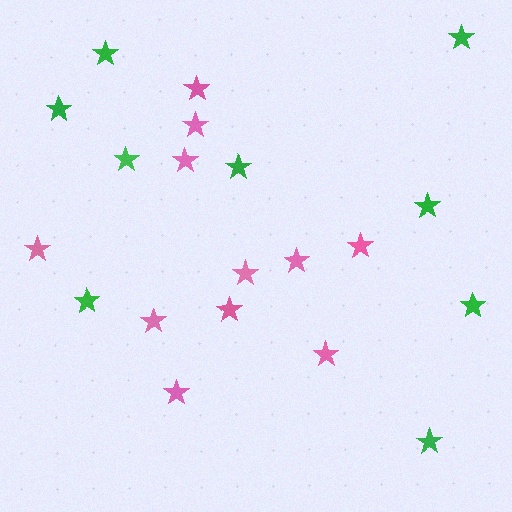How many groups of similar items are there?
There are 2 groups: one group of pink stars (11) and one group of green stars (9).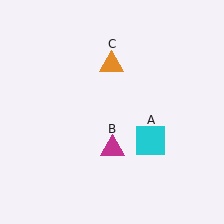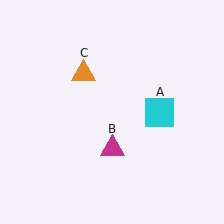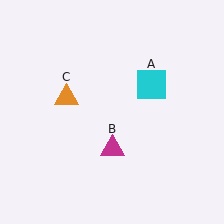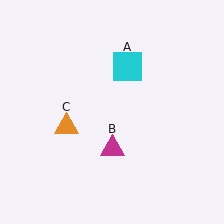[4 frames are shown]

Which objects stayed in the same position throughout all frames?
Magenta triangle (object B) remained stationary.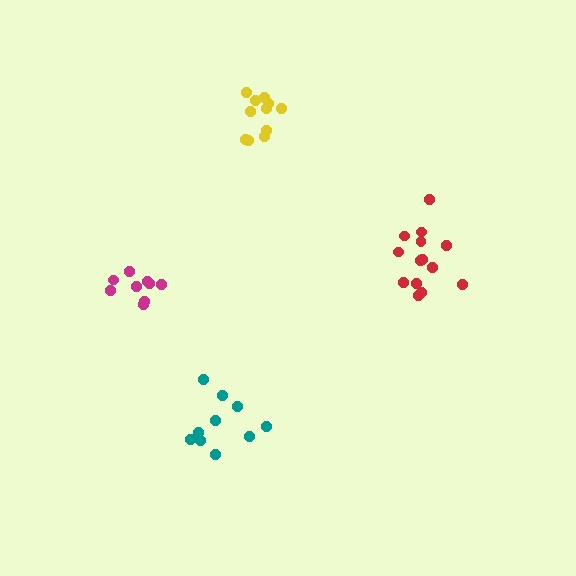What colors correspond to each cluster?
The clusters are colored: yellow, magenta, red, teal.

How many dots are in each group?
Group 1: 11 dots, Group 2: 9 dots, Group 3: 14 dots, Group 4: 10 dots (44 total).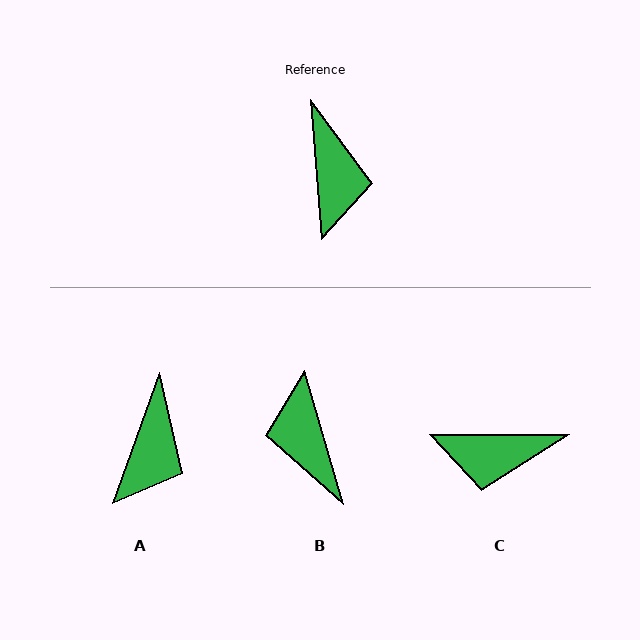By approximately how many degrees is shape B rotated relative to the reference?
Approximately 169 degrees clockwise.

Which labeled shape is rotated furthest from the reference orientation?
B, about 169 degrees away.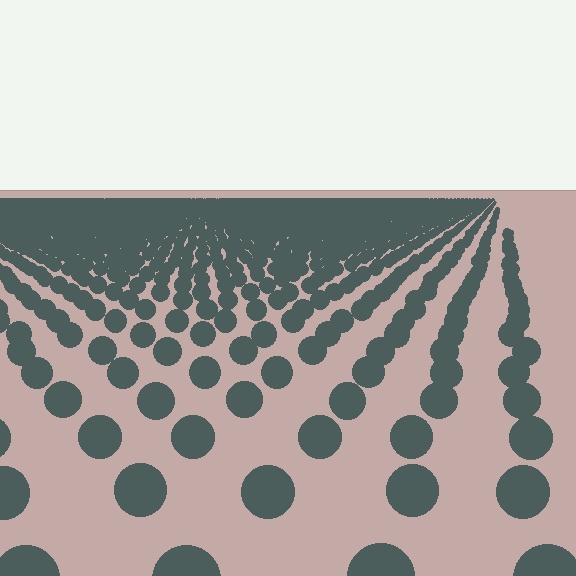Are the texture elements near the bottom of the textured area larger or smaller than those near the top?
Larger. Near the bottom, elements are closer to the viewer and appear at a bigger on-screen size.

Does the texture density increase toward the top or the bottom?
Density increases toward the top.